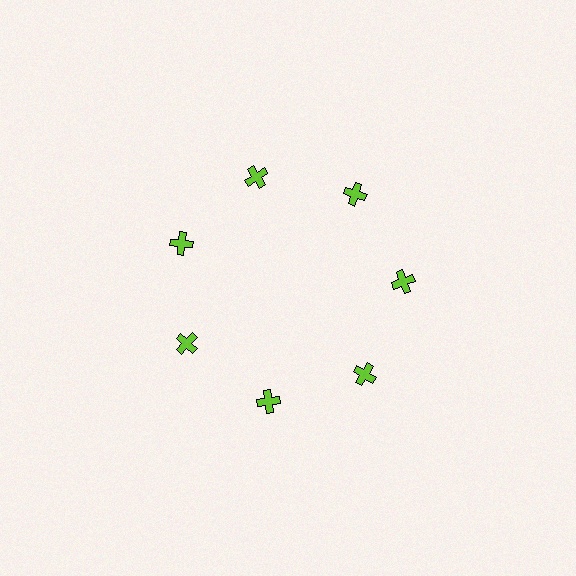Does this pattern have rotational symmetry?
Yes, this pattern has 7-fold rotational symmetry. It looks the same after rotating 51 degrees around the center.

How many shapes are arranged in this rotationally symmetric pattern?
There are 7 shapes, arranged in 7 groups of 1.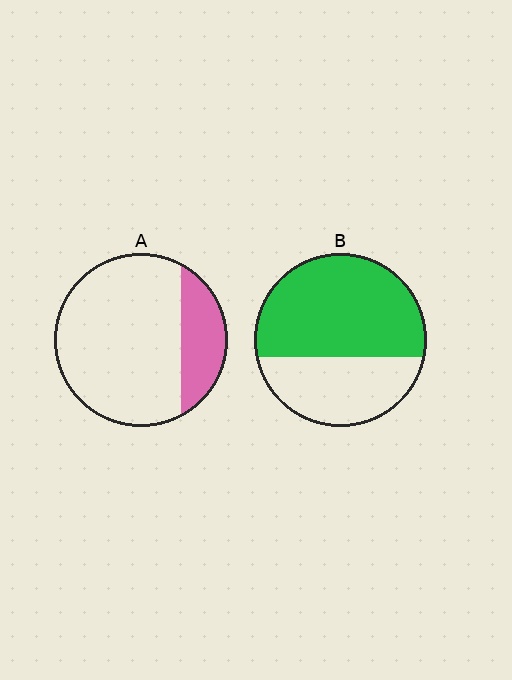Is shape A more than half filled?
No.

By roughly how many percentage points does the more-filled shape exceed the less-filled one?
By roughly 40 percentage points (B over A).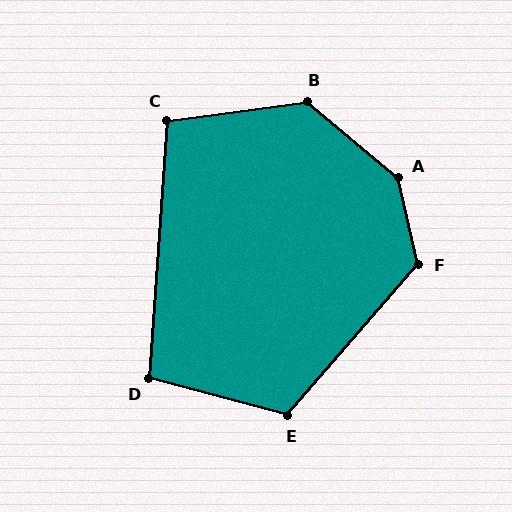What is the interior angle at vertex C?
Approximately 101 degrees (obtuse).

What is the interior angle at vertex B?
Approximately 133 degrees (obtuse).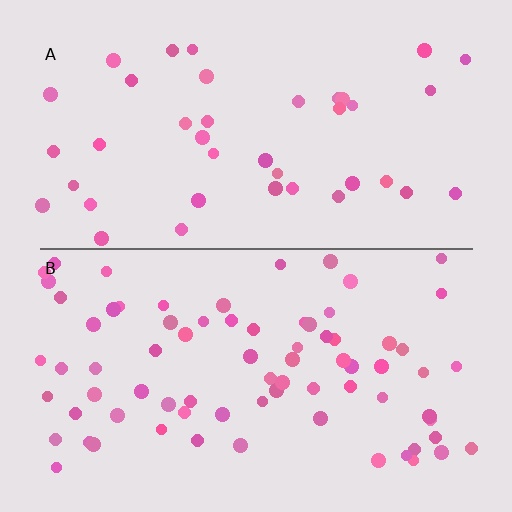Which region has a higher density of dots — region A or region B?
B (the bottom).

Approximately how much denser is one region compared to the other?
Approximately 1.9× — region B over region A.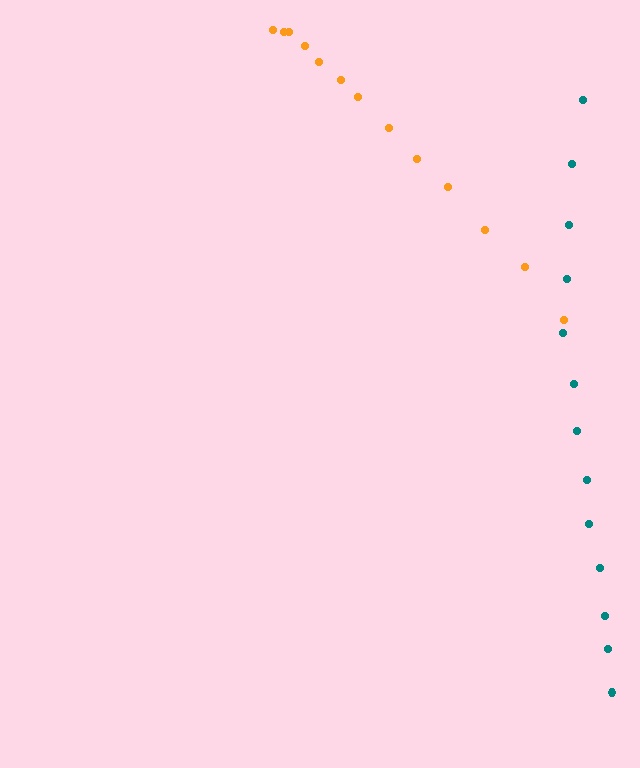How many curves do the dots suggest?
There are 2 distinct paths.